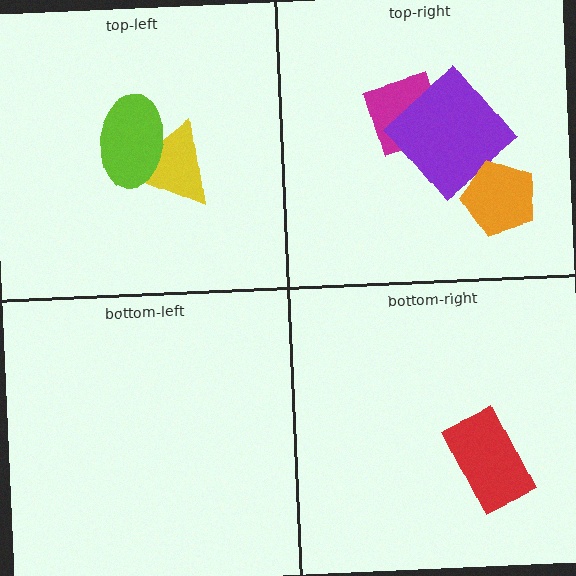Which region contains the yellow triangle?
The top-left region.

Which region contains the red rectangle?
The bottom-right region.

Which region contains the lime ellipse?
The top-left region.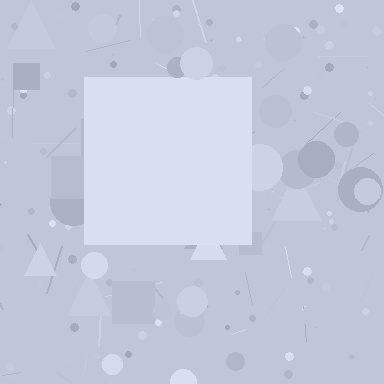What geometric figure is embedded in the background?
A square is embedded in the background.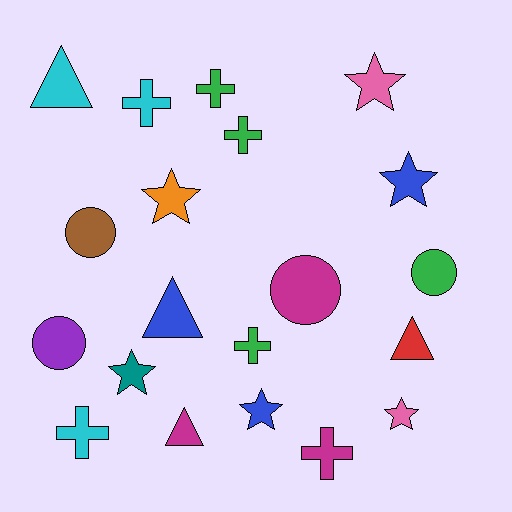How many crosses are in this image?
There are 6 crosses.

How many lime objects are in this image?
There are no lime objects.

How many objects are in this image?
There are 20 objects.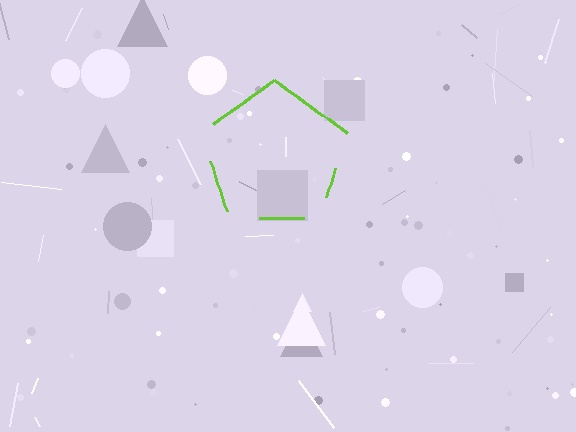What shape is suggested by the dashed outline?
The dashed outline suggests a pentagon.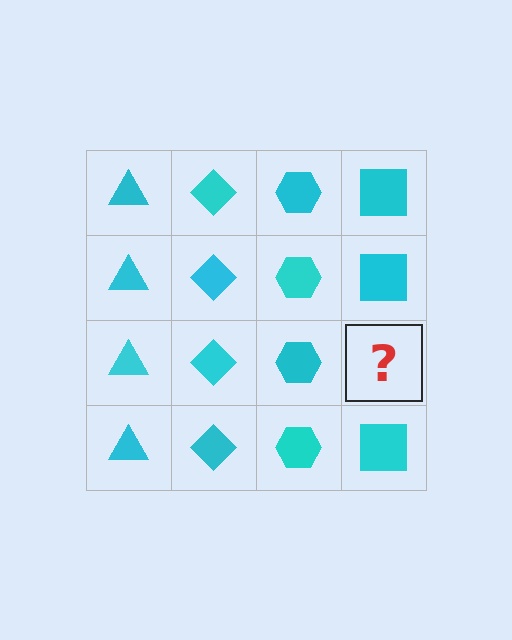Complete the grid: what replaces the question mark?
The question mark should be replaced with a cyan square.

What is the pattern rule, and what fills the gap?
The rule is that each column has a consistent shape. The gap should be filled with a cyan square.